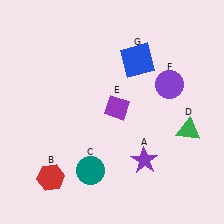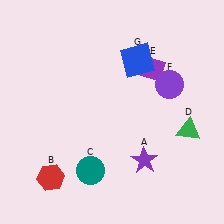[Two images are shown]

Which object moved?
The purple diamond (E) moved up.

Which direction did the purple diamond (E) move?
The purple diamond (E) moved up.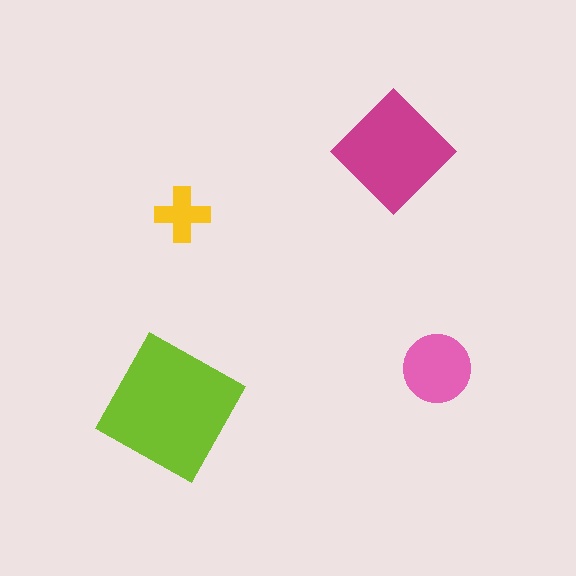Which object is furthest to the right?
The pink circle is rightmost.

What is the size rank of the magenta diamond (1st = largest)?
2nd.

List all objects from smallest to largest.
The yellow cross, the pink circle, the magenta diamond, the lime square.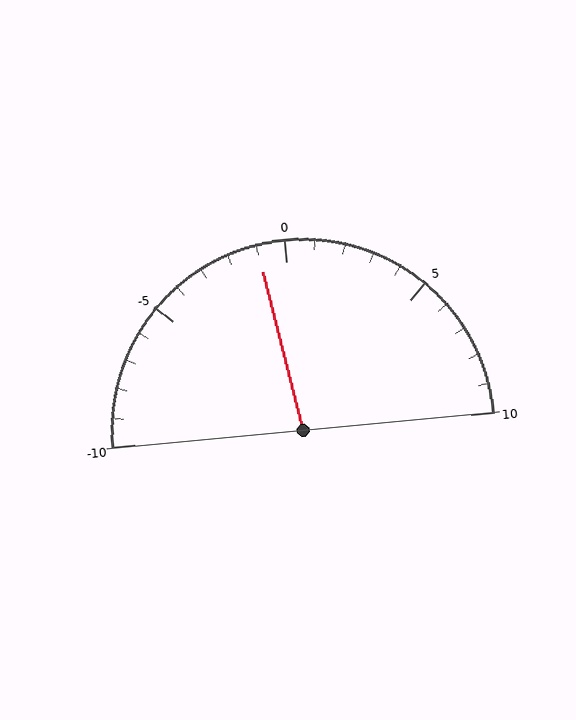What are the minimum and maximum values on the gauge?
The gauge ranges from -10 to 10.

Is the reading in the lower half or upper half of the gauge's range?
The reading is in the lower half of the range (-10 to 10).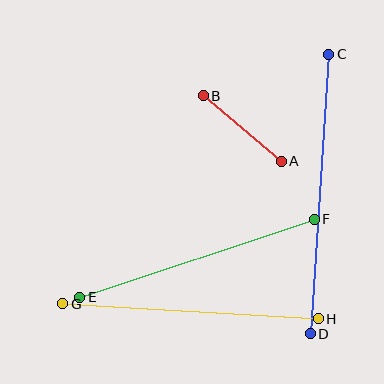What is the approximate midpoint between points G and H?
The midpoint is at approximately (190, 311) pixels.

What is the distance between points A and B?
The distance is approximately 102 pixels.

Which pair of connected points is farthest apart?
Points C and D are farthest apart.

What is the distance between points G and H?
The distance is approximately 256 pixels.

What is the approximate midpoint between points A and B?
The midpoint is at approximately (242, 129) pixels.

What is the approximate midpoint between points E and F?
The midpoint is at approximately (197, 258) pixels.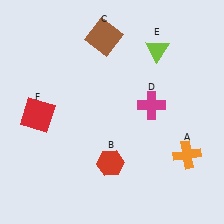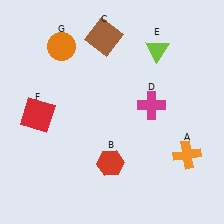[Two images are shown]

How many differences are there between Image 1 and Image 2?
There is 1 difference between the two images.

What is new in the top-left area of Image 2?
An orange circle (G) was added in the top-left area of Image 2.